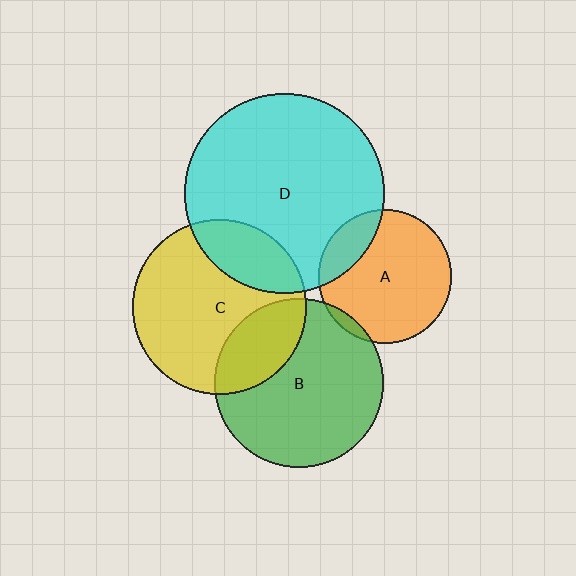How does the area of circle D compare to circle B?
Approximately 1.4 times.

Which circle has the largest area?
Circle D (cyan).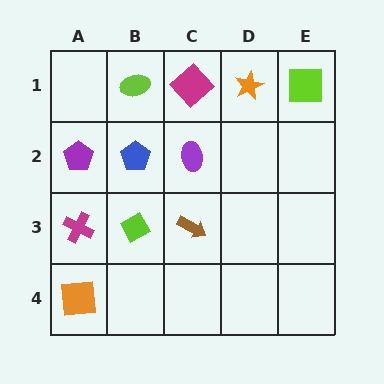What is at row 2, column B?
A blue pentagon.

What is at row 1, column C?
A magenta diamond.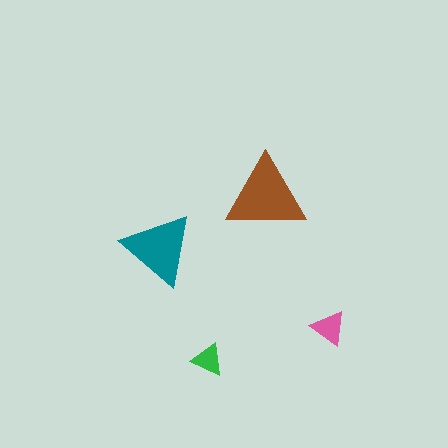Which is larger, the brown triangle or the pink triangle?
The brown one.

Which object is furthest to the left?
The teal triangle is leftmost.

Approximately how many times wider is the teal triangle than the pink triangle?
About 2 times wider.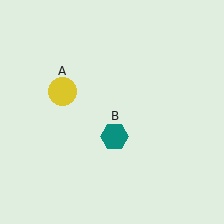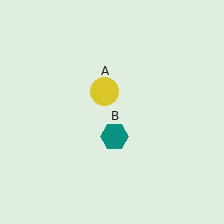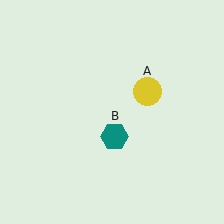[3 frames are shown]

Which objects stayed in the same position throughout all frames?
Teal hexagon (object B) remained stationary.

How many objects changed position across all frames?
1 object changed position: yellow circle (object A).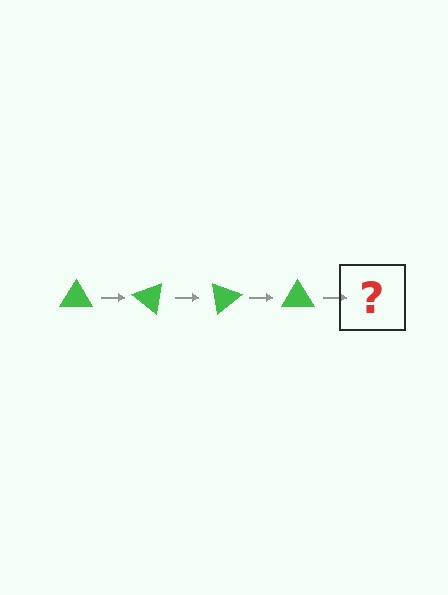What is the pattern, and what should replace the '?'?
The pattern is that the triangle rotates 40 degrees each step. The '?' should be a green triangle rotated 160 degrees.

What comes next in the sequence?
The next element should be a green triangle rotated 160 degrees.